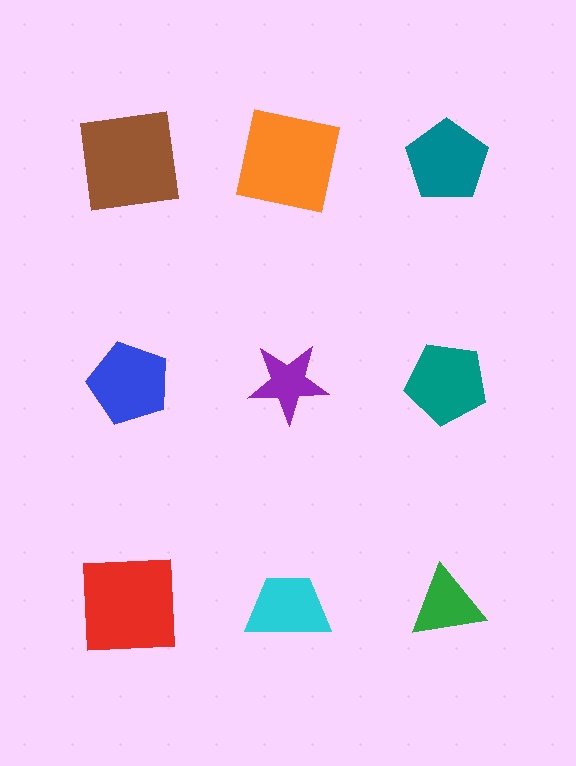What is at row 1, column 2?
An orange square.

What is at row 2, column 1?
A blue pentagon.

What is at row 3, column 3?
A green triangle.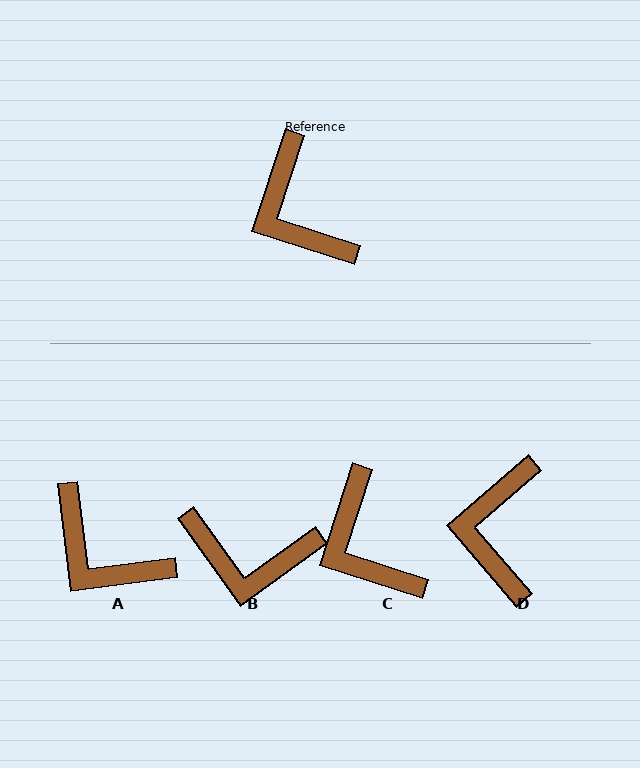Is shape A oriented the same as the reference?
No, it is off by about 25 degrees.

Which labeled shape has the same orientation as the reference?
C.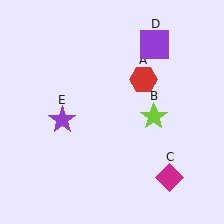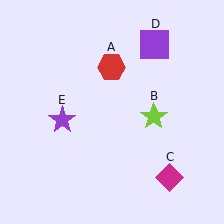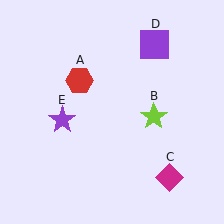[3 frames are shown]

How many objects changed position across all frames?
1 object changed position: red hexagon (object A).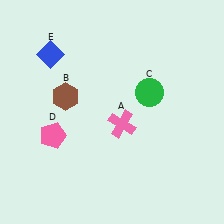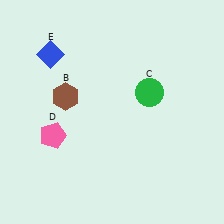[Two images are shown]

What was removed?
The pink cross (A) was removed in Image 2.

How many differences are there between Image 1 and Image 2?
There is 1 difference between the two images.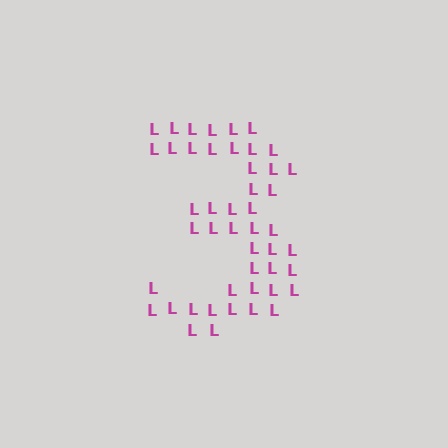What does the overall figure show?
The overall figure shows the digit 3.